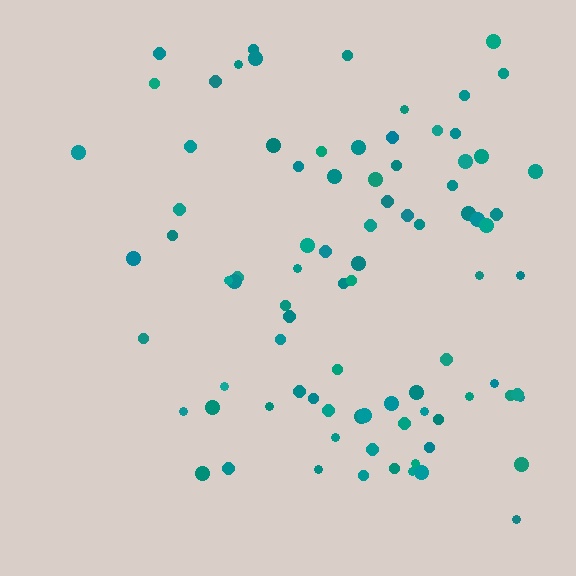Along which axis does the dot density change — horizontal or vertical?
Horizontal.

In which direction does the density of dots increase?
From left to right, with the right side densest.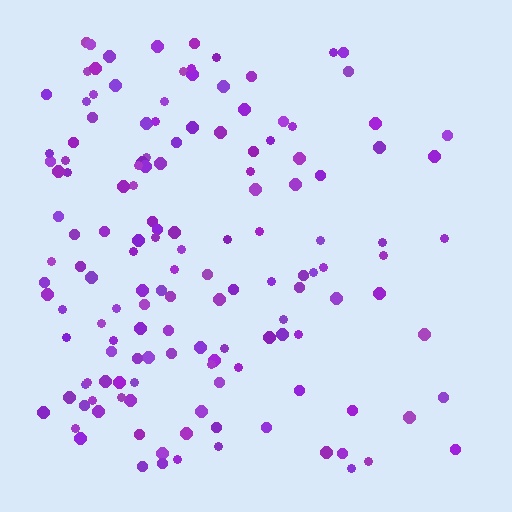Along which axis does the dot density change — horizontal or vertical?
Horizontal.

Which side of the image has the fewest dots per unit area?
The right.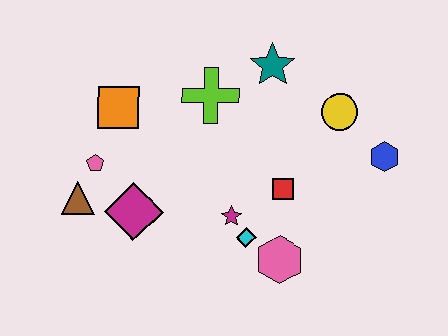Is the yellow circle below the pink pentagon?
No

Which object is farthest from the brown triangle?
The blue hexagon is farthest from the brown triangle.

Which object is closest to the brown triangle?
The pink pentagon is closest to the brown triangle.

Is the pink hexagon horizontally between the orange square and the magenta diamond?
No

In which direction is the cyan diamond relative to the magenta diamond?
The cyan diamond is to the right of the magenta diamond.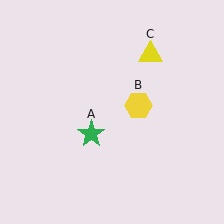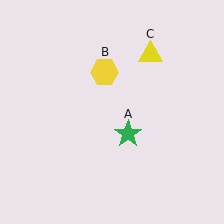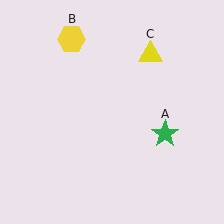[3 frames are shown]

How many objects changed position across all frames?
2 objects changed position: green star (object A), yellow hexagon (object B).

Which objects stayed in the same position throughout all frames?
Yellow triangle (object C) remained stationary.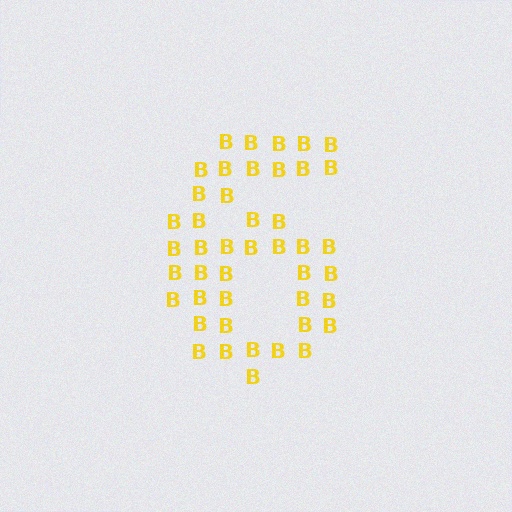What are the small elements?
The small elements are letter B's.